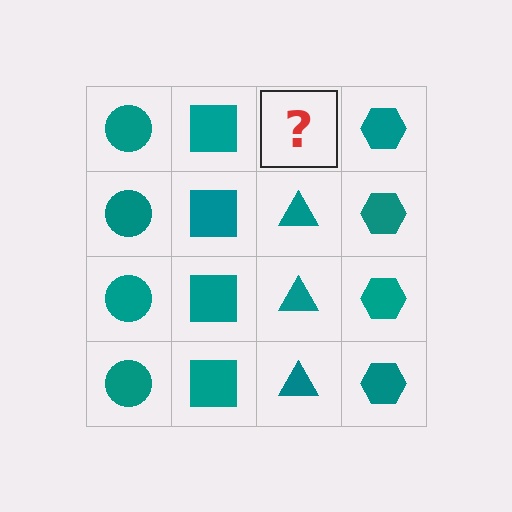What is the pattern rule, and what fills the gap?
The rule is that each column has a consistent shape. The gap should be filled with a teal triangle.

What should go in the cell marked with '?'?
The missing cell should contain a teal triangle.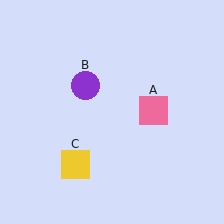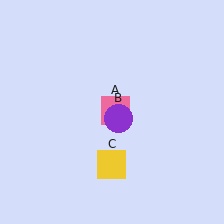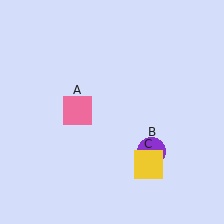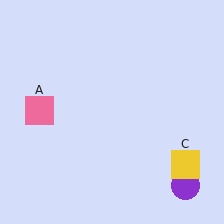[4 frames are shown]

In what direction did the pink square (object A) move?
The pink square (object A) moved left.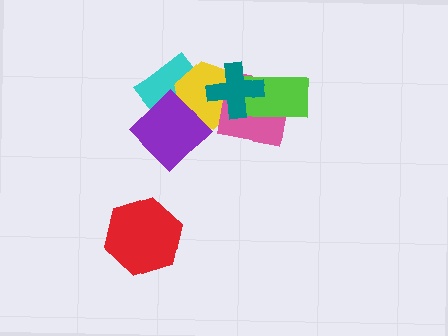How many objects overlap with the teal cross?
4 objects overlap with the teal cross.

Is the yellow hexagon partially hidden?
Yes, it is partially covered by another shape.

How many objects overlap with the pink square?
3 objects overlap with the pink square.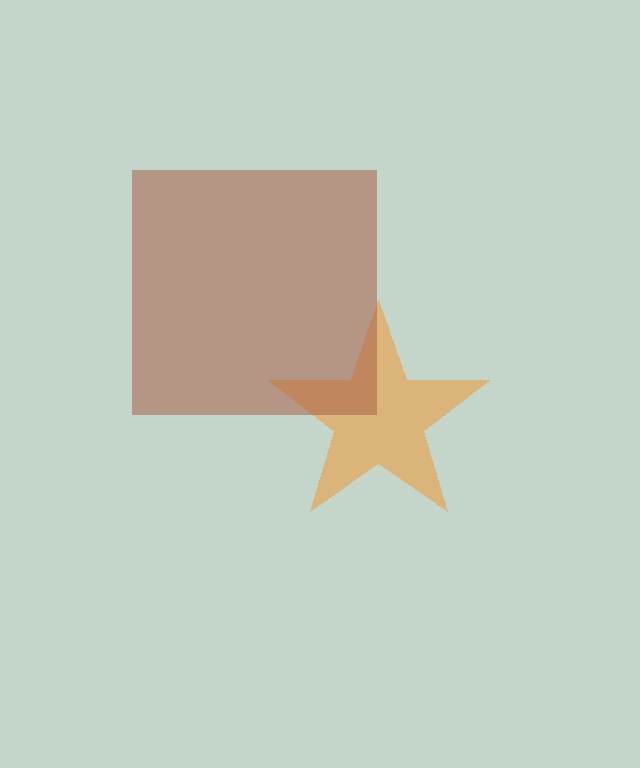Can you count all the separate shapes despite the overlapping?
Yes, there are 2 separate shapes.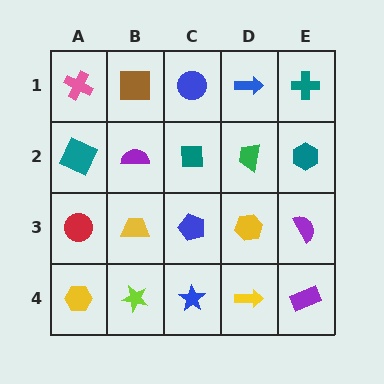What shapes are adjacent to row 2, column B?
A brown square (row 1, column B), a yellow trapezoid (row 3, column B), a teal square (row 2, column A), a teal square (row 2, column C).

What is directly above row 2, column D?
A blue arrow.